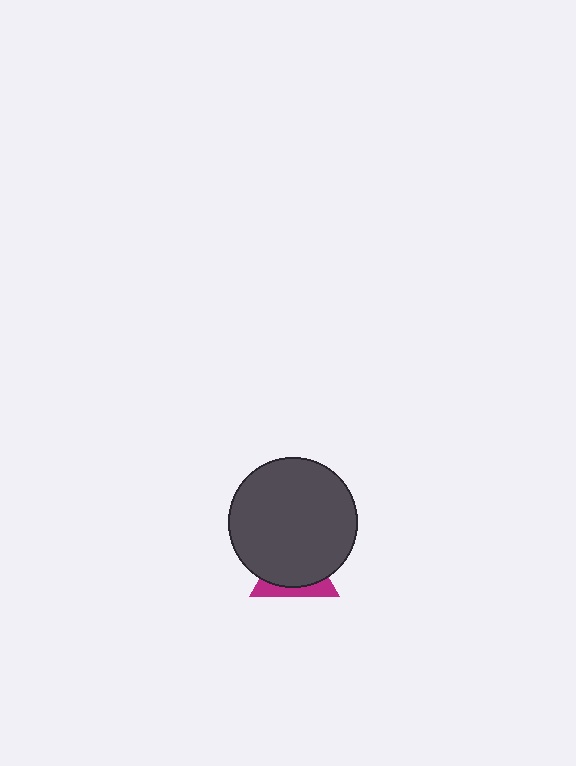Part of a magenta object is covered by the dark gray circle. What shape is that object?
It is a triangle.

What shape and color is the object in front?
The object in front is a dark gray circle.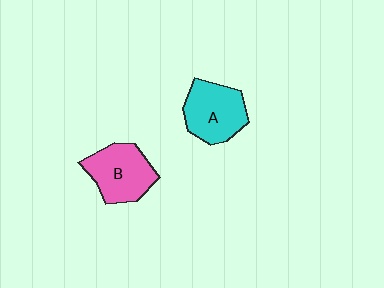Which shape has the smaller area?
Shape A (cyan).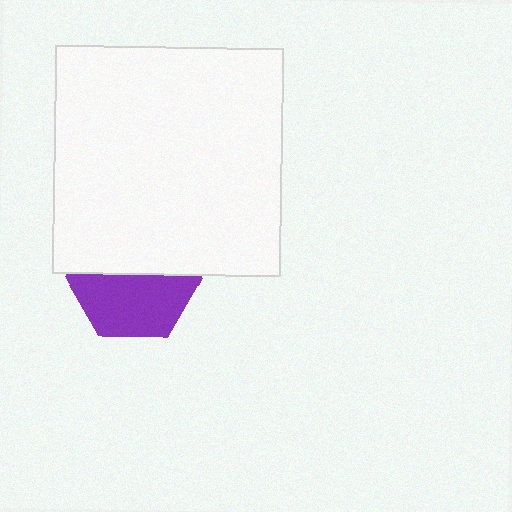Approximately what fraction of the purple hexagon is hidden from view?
Roughly 48% of the purple hexagon is hidden behind the white square.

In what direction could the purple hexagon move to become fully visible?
The purple hexagon could move down. That would shift it out from behind the white square entirely.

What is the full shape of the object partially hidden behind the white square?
The partially hidden object is a purple hexagon.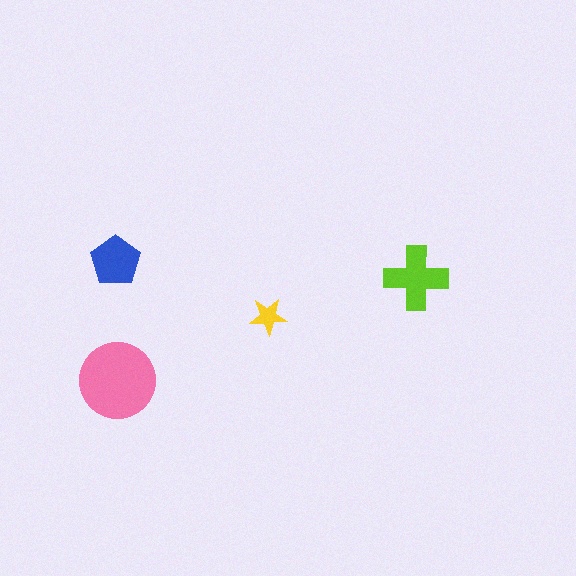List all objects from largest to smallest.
The pink circle, the lime cross, the blue pentagon, the yellow star.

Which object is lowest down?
The pink circle is bottommost.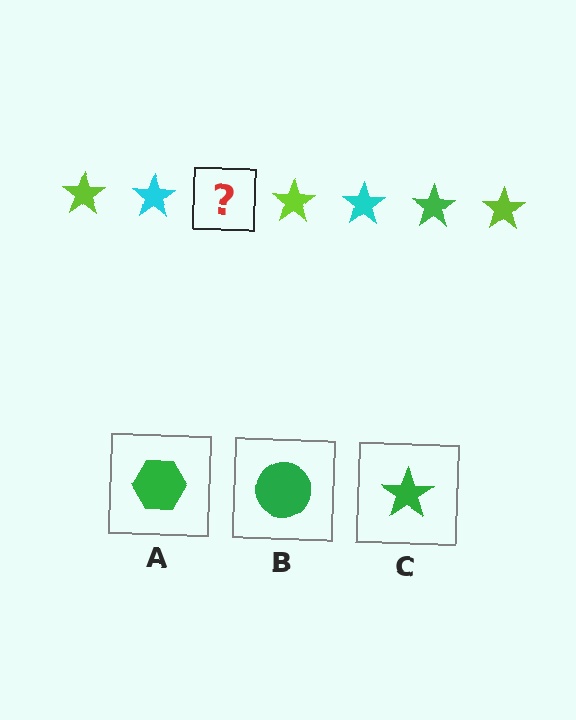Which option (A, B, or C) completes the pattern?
C.